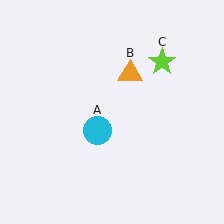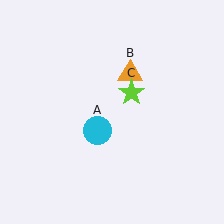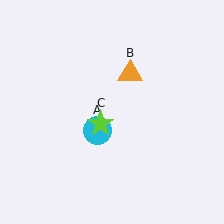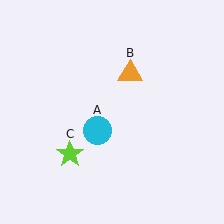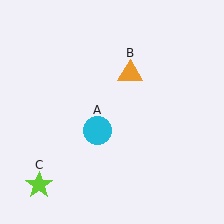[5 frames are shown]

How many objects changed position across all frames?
1 object changed position: lime star (object C).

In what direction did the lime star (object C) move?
The lime star (object C) moved down and to the left.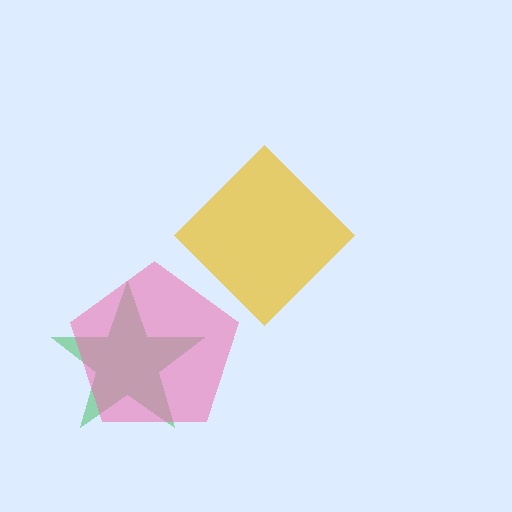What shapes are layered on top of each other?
The layered shapes are: a yellow diamond, a green star, a pink pentagon.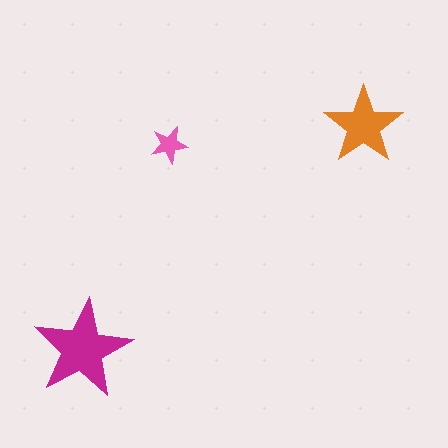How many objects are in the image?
There are 3 objects in the image.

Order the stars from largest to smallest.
the magenta one, the orange one, the pink one.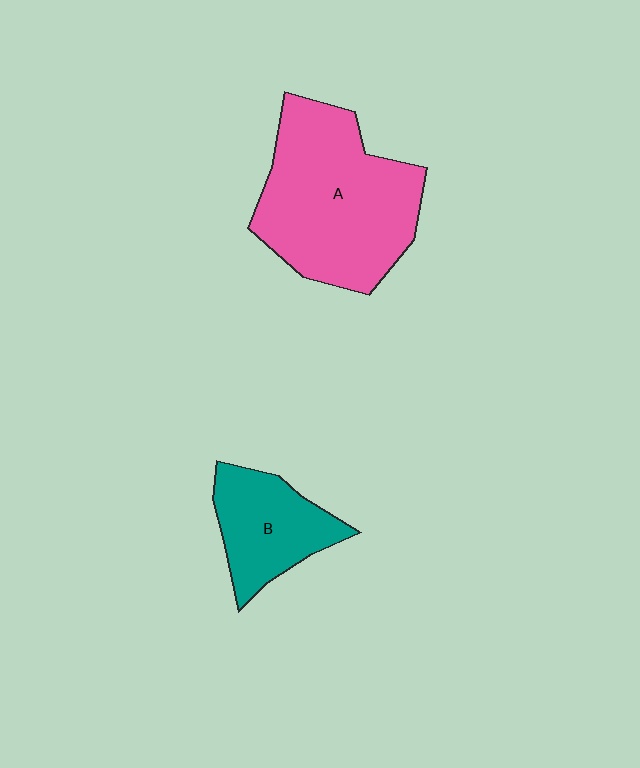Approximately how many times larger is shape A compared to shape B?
Approximately 2.1 times.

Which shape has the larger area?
Shape A (pink).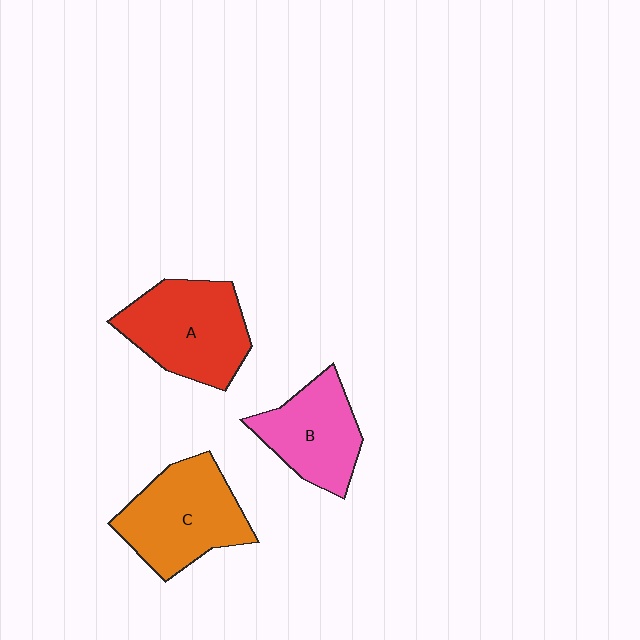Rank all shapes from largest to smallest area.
From largest to smallest: A (red), C (orange), B (pink).